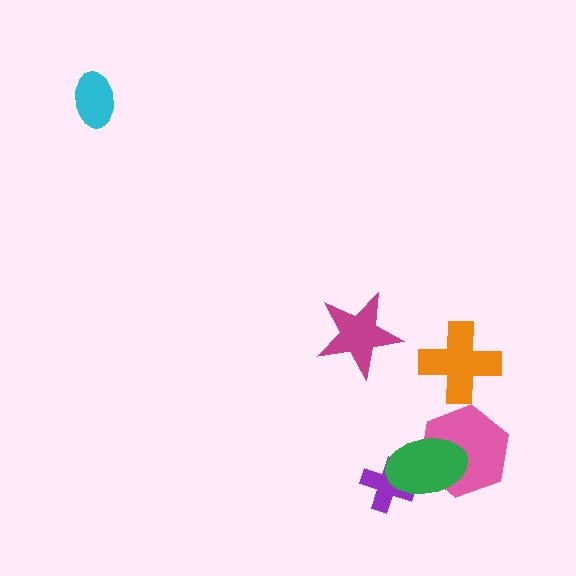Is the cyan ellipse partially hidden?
No, no other shape covers it.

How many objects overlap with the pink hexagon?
1 object overlaps with the pink hexagon.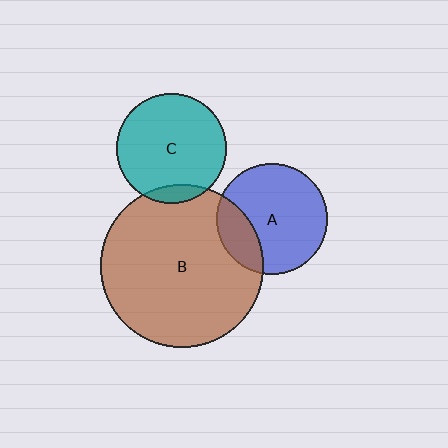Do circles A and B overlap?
Yes.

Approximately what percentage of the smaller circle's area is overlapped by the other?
Approximately 25%.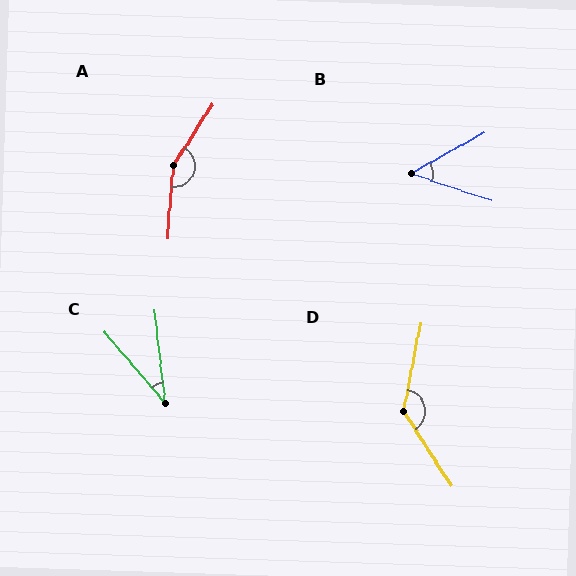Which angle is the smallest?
C, at approximately 34 degrees.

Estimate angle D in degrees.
Approximately 136 degrees.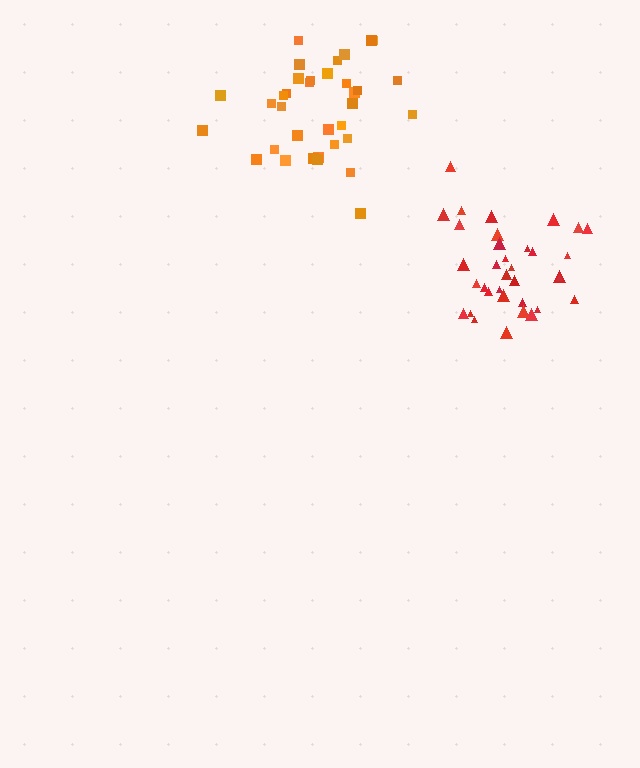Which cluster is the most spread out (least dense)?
Orange.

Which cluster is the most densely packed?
Red.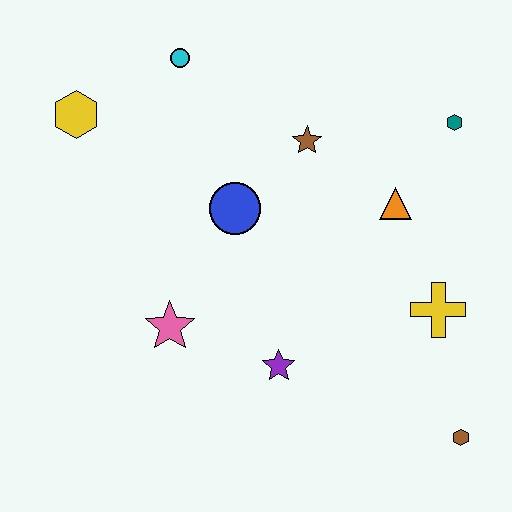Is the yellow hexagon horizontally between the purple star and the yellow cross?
No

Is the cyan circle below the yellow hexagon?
No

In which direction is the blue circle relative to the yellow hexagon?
The blue circle is to the right of the yellow hexagon.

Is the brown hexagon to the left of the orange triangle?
No